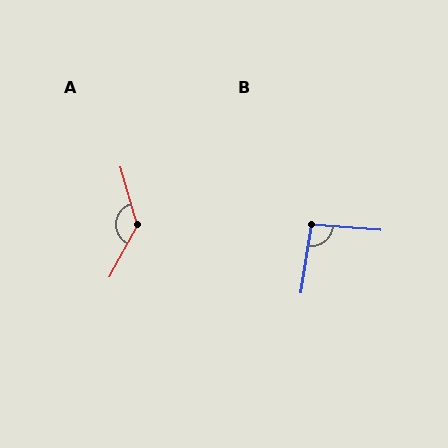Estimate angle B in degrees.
Approximately 94 degrees.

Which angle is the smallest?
B, at approximately 94 degrees.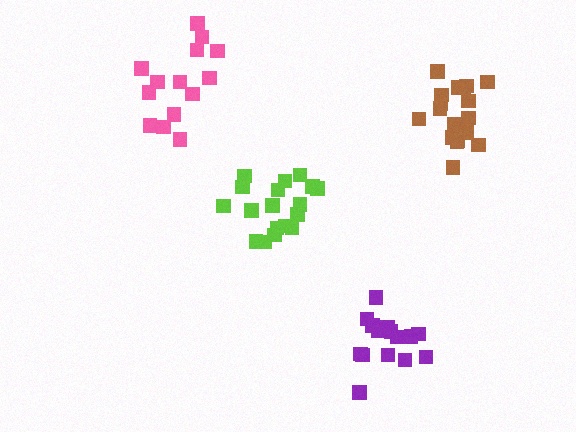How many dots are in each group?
Group 1: 15 dots, Group 2: 19 dots, Group 3: 18 dots, Group 4: 14 dots (66 total).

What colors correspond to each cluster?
The clusters are colored: purple, lime, brown, pink.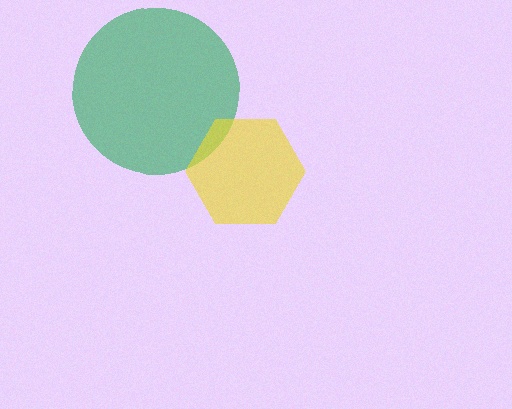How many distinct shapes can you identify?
There are 2 distinct shapes: a green circle, a yellow hexagon.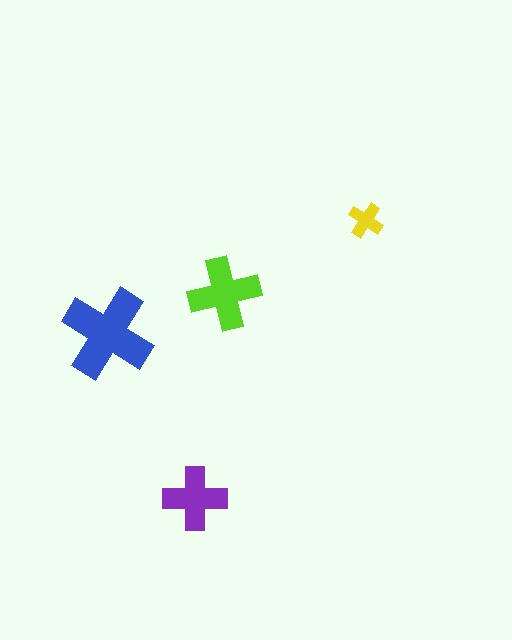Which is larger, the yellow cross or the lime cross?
The lime one.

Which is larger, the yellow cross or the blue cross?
The blue one.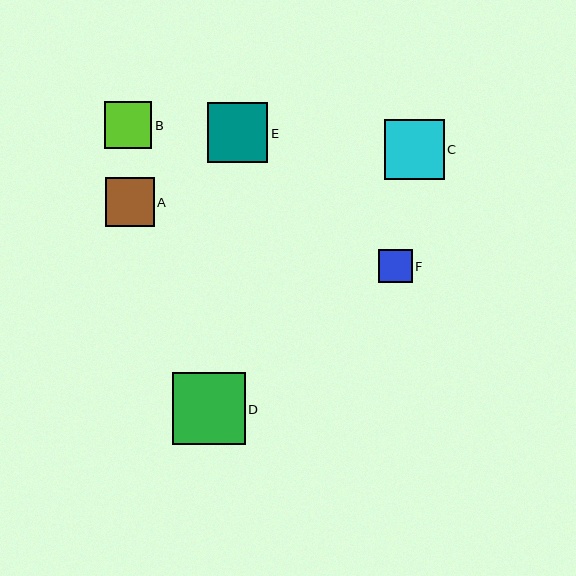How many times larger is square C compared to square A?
Square C is approximately 1.2 times the size of square A.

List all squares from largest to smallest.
From largest to smallest: D, E, C, A, B, F.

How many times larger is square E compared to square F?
Square E is approximately 1.8 times the size of square F.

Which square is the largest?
Square D is the largest with a size of approximately 73 pixels.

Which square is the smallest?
Square F is the smallest with a size of approximately 34 pixels.